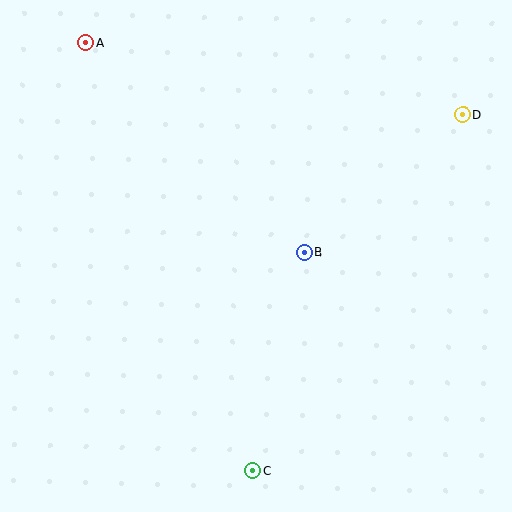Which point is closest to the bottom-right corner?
Point C is closest to the bottom-right corner.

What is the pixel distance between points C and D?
The distance between C and D is 414 pixels.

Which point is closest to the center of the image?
Point B at (304, 253) is closest to the center.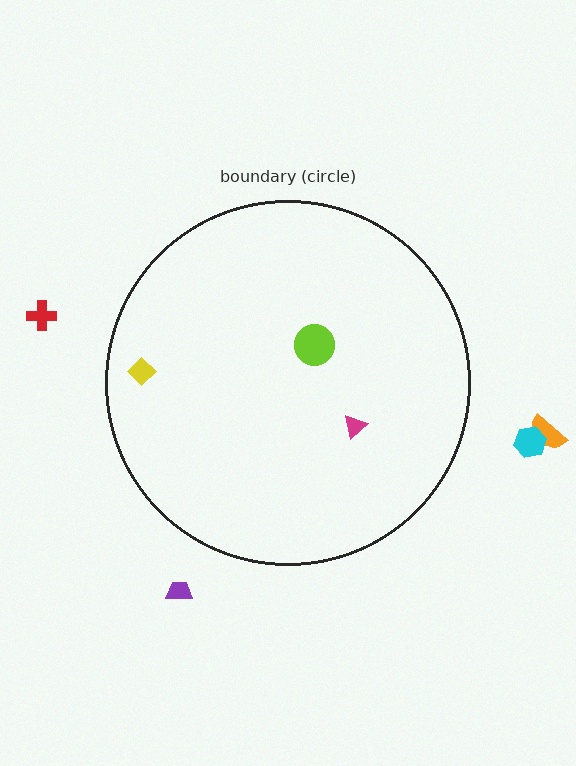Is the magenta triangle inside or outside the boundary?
Inside.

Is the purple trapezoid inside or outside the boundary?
Outside.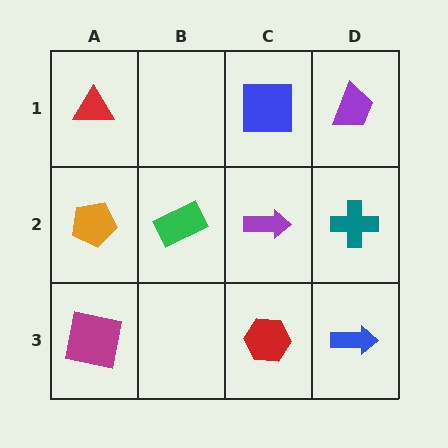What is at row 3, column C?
A red hexagon.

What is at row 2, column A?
An orange pentagon.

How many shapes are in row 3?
3 shapes.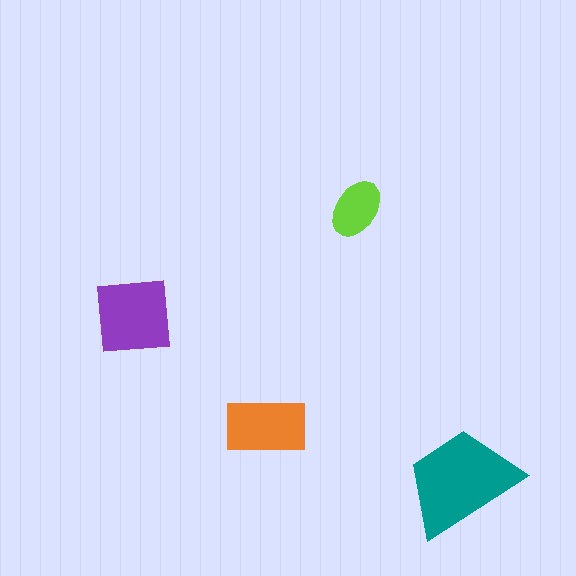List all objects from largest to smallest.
The teal trapezoid, the purple square, the orange rectangle, the lime ellipse.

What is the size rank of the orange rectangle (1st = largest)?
3rd.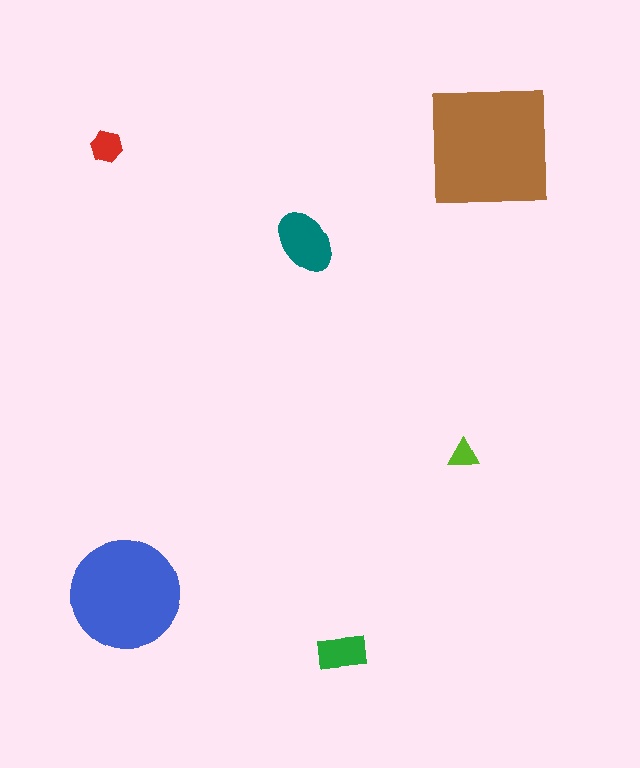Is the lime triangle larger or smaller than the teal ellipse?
Smaller.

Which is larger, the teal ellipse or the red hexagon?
The teal ellipse.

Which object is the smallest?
The lime triangle.